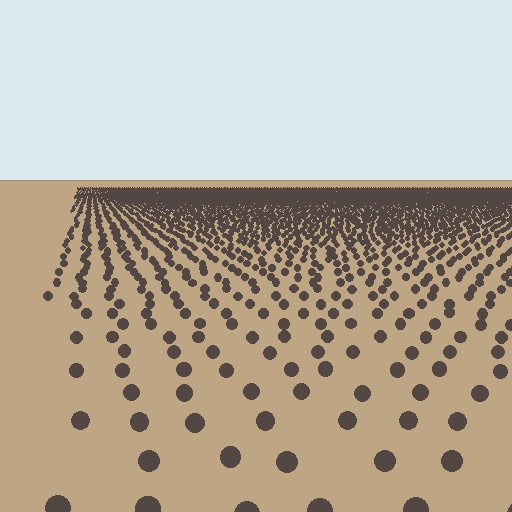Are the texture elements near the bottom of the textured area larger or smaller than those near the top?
Larger. Near the bottom, elements are closer to the viewer and appear at a bigger on-screen size.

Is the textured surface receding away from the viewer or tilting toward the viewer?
The surface is receding away from the viewer. Texture elements get smaller and denser toward the top.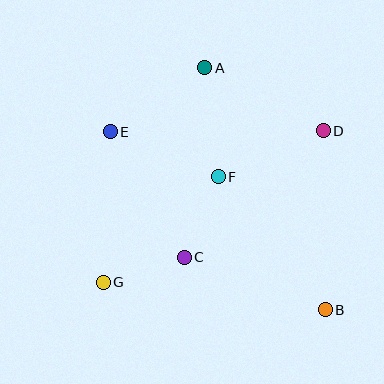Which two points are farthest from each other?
Points B and E are farthest from each other.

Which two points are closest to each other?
Points C and G are closest to each other.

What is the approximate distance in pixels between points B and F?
The distance between B and F is approximately 171 pixels.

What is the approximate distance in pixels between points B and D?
The distance between B and D is approximately 179 pixels.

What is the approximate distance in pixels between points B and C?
The distance between B and C is approximately 151 pixels.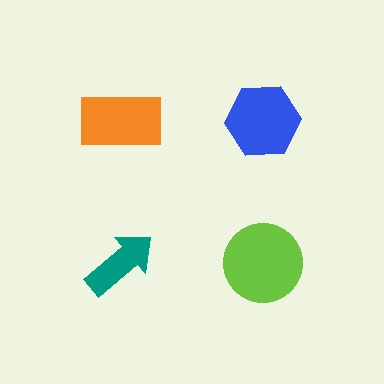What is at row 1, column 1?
An orange rectangle.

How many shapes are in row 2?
2 shapes.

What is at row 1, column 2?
A blue hexagon.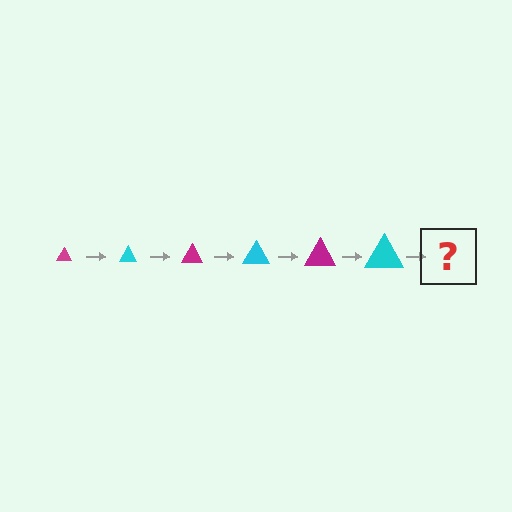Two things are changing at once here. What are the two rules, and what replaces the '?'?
The two rules are that the triangle grows larger each step and the color cycles through magenta and cyan. The '?' should be a magenta triangle, larger than the previous one.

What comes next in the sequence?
The next element should be a magenta triangle, larger than the previous one.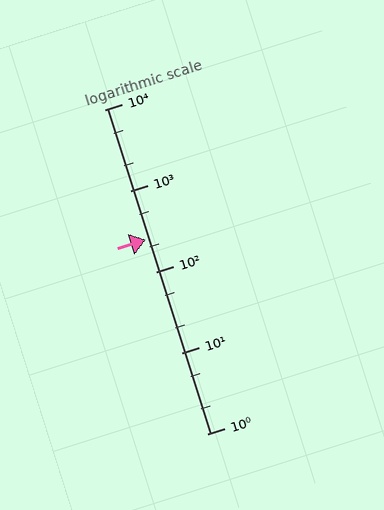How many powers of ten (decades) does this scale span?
The scale spans 4 decades, from 1 to 10000.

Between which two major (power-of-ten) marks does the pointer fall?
The pointer is between 100 and 1000.